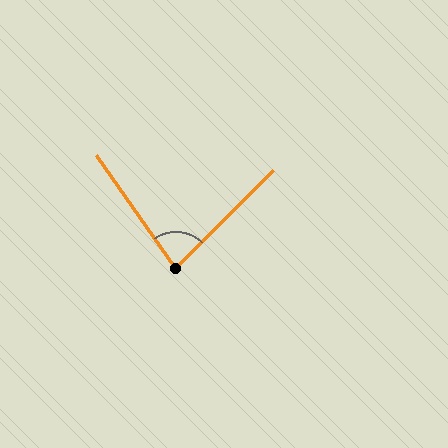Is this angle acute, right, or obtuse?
It is acute.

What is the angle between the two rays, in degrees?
Approximately 80 degrees.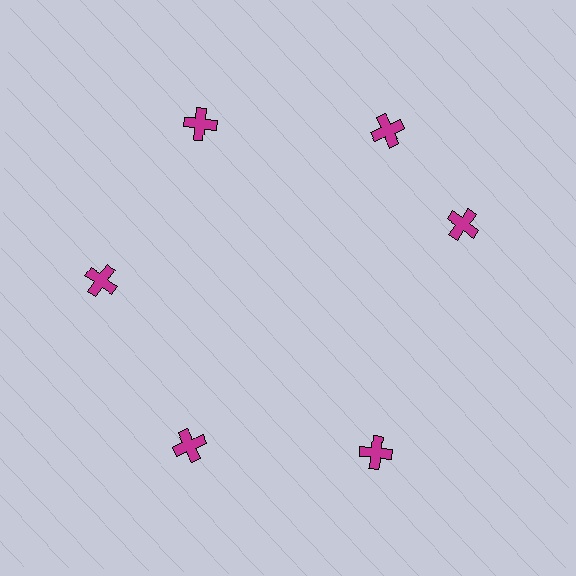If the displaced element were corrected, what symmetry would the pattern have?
It would have 6-fold rotational symmetry — the pattern would map onto itself every 60 degrees.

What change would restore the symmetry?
The symmetry would be restored by rotating it back into even spacing with its neighbors so that all 6 crosses sit at equal angles and equal distance from the center.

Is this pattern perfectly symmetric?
No. The 6 magenta crosses are arranged in a ring, but one element near the 3 o'clock position is rotated out of alignment along the ring, breaking the 6-fold rotational symmetry.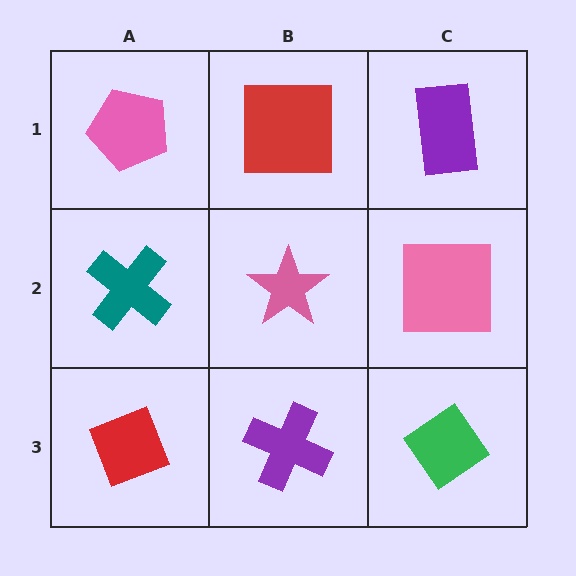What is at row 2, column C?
A pink square.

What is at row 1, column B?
A red square.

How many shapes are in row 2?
3 shapes.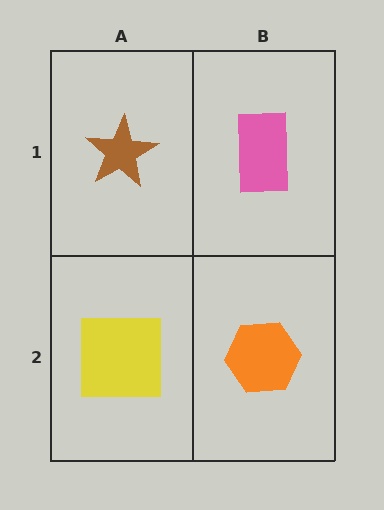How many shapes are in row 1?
2 shapes.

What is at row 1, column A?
A brown star.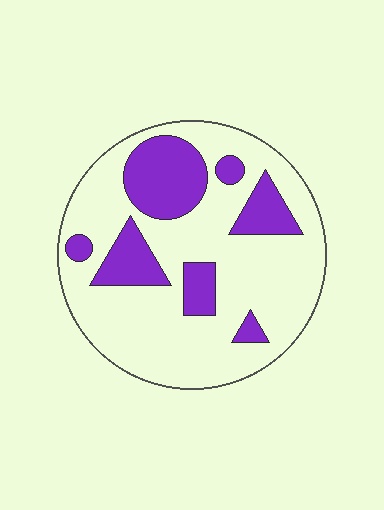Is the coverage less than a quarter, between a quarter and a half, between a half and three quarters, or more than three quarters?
Between a quarter and a half.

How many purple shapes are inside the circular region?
7.